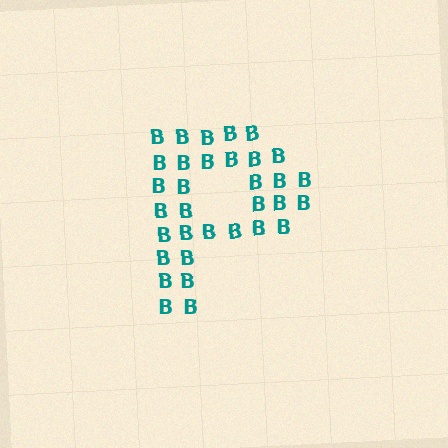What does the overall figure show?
The overall figure shows the letter P.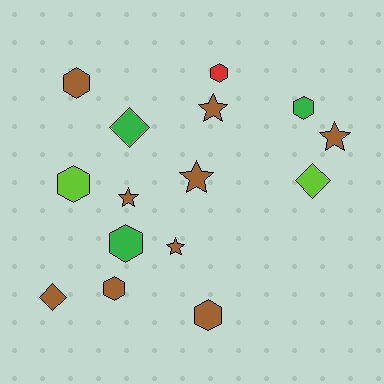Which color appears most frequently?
Brown, with 9 objects.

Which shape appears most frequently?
Hexagon, with 7 objects.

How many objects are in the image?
There are 15 objects.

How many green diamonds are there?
There is 1 green diamond.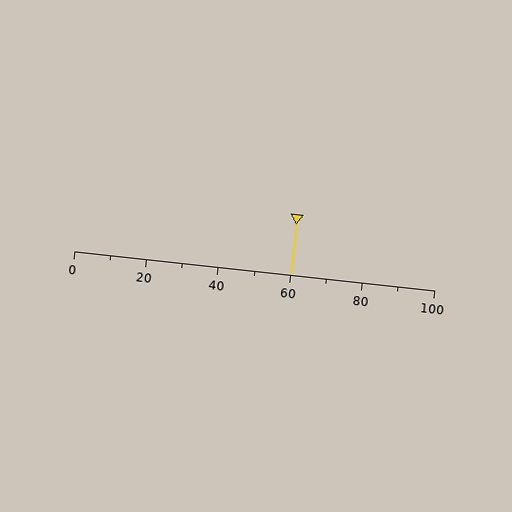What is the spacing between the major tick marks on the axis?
The major ticks are spaced 20 apart.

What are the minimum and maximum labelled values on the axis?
The axis runs from 0 to 100.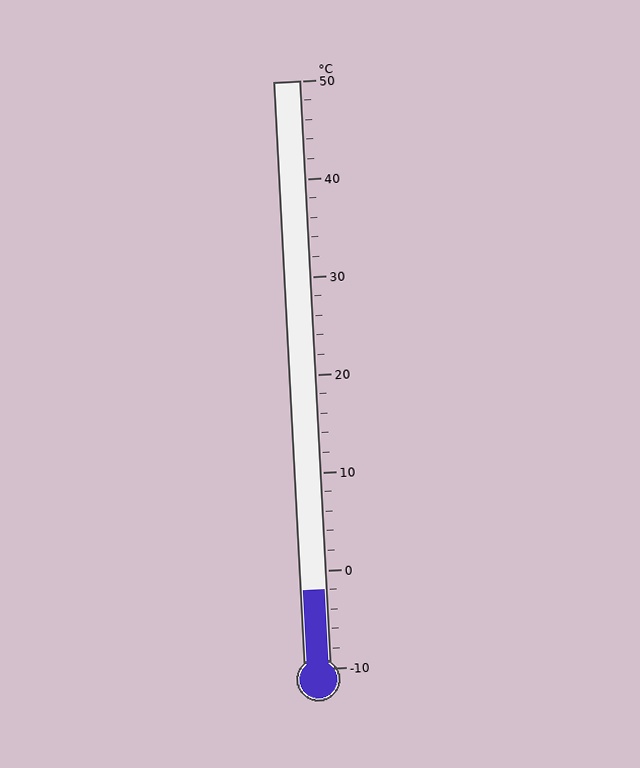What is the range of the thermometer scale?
The thermometer scale ranges from -10°C to 50°C.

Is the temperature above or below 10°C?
The temperature is below 10°C.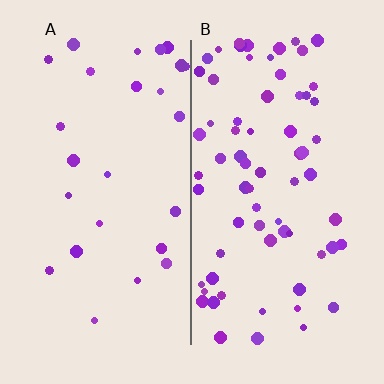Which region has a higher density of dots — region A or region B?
B (the right).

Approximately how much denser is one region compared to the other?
Approximately 2.8× — region B over region A.